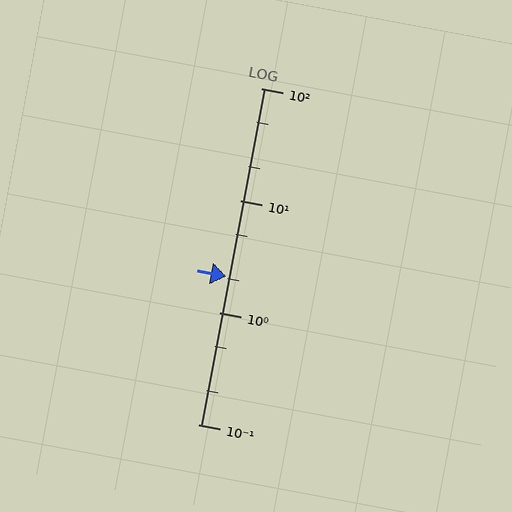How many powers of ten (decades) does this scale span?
The scale spans 3 decades, from 0.1 to 100.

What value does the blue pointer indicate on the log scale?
The pointer indicates approximately 2.1.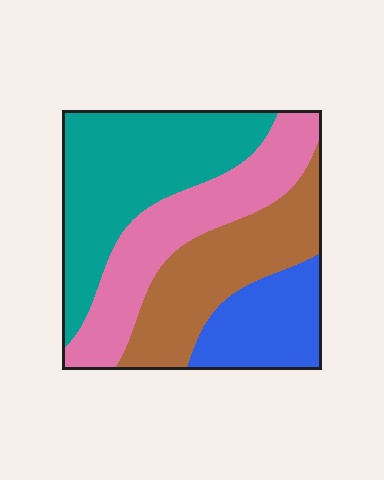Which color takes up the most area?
Teal, at roughly 35%.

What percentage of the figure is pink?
Pink covers roughly 25% of the figure.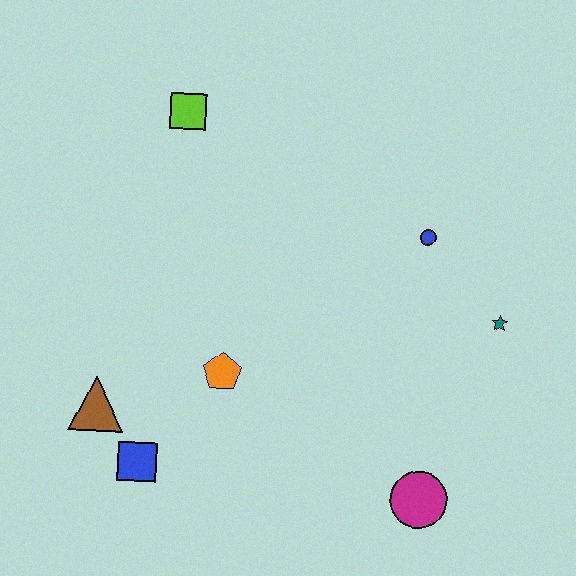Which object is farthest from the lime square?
The magenta circle is farthest from the lime square.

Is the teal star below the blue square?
No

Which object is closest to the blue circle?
The teal star is closest to the blue circle.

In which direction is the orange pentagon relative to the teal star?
The orange pentagon is to the left of the teal star.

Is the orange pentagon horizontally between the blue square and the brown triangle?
No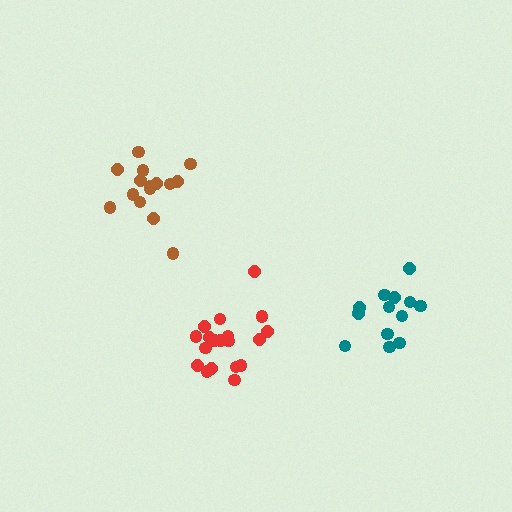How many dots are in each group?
Group 1: 13 dots, Group 2: 15 dots, Group 3: 19 dots (47 total).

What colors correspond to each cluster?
The clusters are colored: teal, brown, red.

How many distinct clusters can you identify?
There are 3 distinct clusters.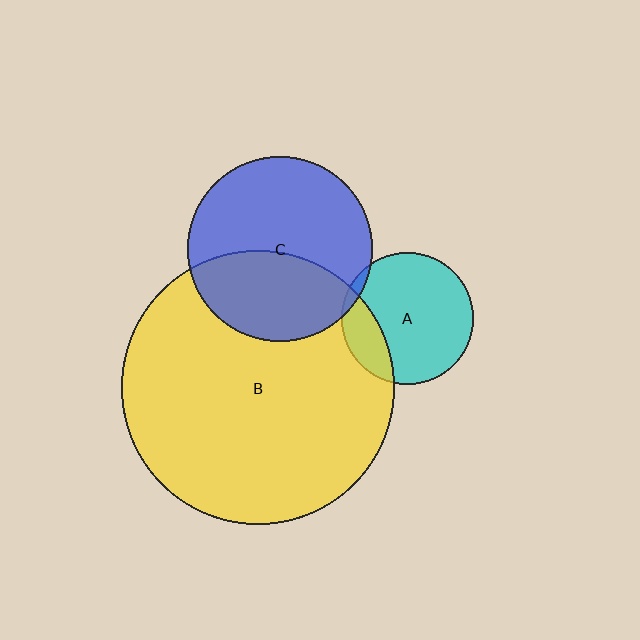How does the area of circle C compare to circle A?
Approximately 2.0 times.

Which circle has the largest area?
Circle B (yellow).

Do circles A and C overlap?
Yes.